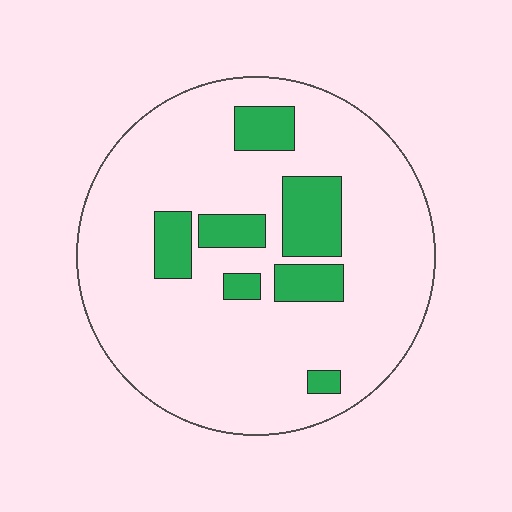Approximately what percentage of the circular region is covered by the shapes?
Approximately 15%.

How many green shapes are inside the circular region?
7.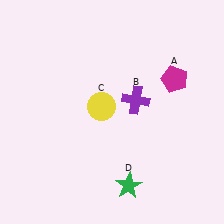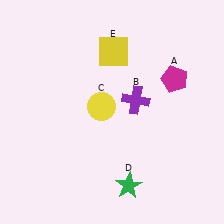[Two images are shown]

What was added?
A yellow square (E) was added in Image 2.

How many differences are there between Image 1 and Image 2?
There is 1 difference between the two images.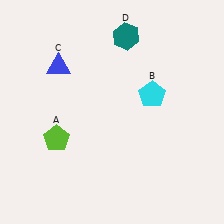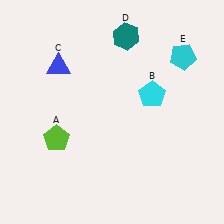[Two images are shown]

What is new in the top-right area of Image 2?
A cyan pentagon (E) was added in the top-right area of Image 2.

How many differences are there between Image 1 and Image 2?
There is 1 difference between the two images.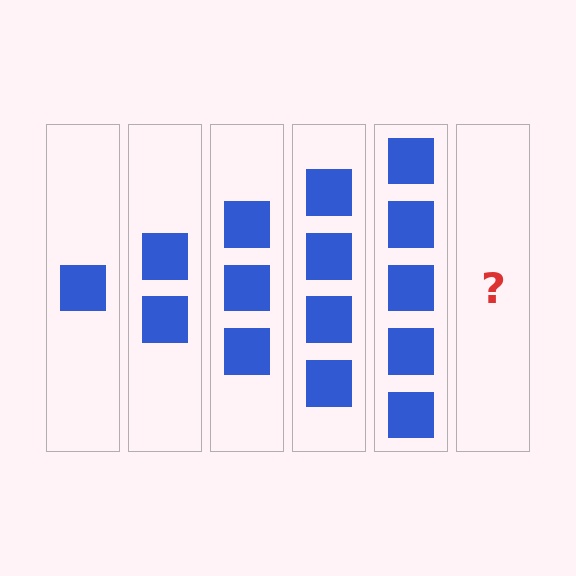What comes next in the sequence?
The next element should be 6 squares.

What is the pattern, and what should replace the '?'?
The pattern is that each step adds one more square. The '?' should be 6 squares.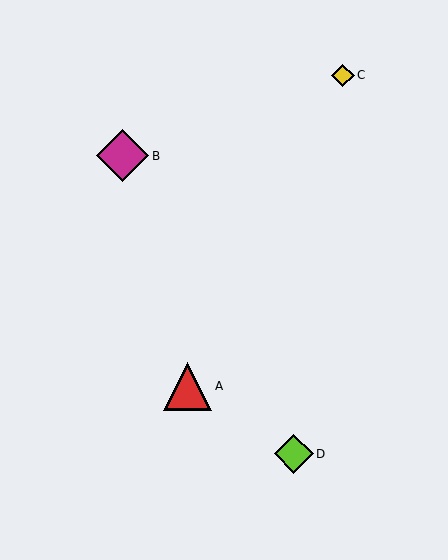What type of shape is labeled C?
Shape C is a yellow diamond.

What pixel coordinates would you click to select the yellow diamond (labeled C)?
Click at (343, 75) to select the yellow diamond C.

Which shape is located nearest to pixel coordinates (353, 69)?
The yellow diamond (labeled C) at (343, 75) is nearest to that location.